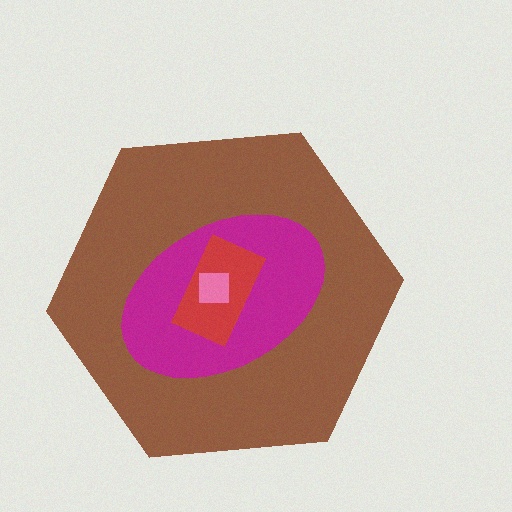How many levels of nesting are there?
4.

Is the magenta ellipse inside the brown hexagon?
Yes.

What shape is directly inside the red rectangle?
The pink square.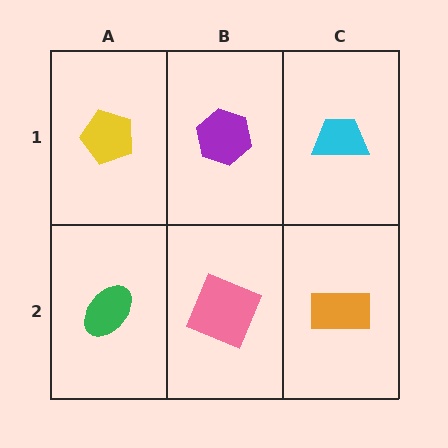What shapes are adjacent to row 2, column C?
A cyan trapezoid (row 1, column C), a pink square (row 2, column B).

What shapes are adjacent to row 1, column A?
A green ellipse (row 2, column A), a purple hexagon (row 1, column B).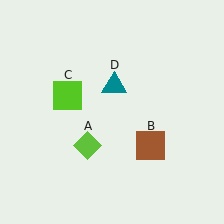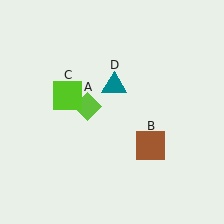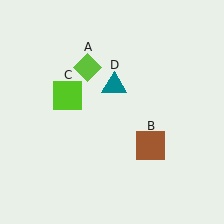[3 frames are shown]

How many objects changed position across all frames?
1 object changed position: lime diamond (object A).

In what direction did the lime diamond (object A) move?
The lime diamond (object A) moved up.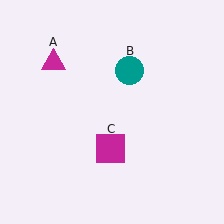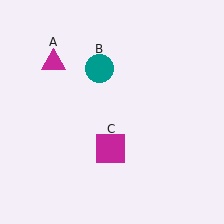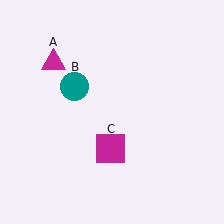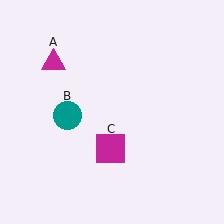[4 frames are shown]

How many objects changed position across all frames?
1 object changed position: teal circle (object B).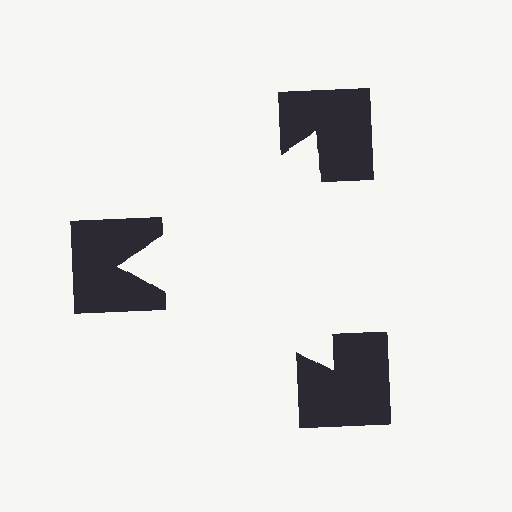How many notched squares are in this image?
There are 3 — one at each vertex of the illusory triangle.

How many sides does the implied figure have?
3 sides.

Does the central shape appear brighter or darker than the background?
It typically appears slightly brighter than the background, even though no actual brightness change is drawn.